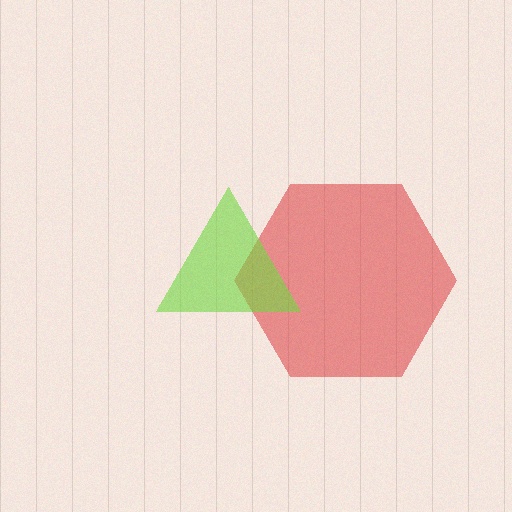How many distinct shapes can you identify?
There are 2 distinct shapes: a red hexagon, a lime triangle.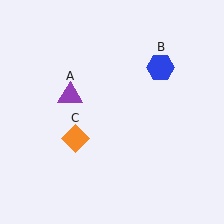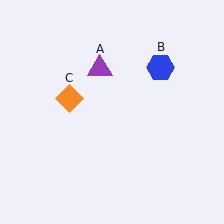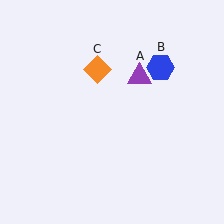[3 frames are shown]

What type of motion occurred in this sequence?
The purple triangle (object A), orange diamond (object C) rotated clockwise around the center of the scene.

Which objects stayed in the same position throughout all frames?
Blue hexagon (object B) remained stationary.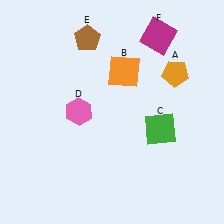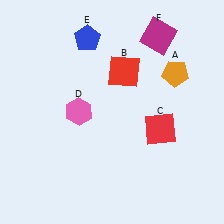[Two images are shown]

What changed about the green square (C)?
In Image 1, C is green. In Image 2, it changed to red.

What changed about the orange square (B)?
In Image 1, B is orange. In Image 2, it changed to red.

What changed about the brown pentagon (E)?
In Image 1, E is brown. In Image 2, it changed to blue.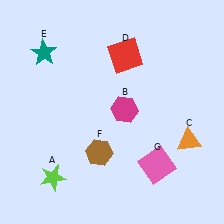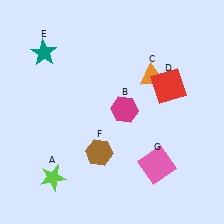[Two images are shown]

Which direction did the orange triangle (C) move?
The orange triangle (C) moved up.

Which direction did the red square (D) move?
The red square (D) moved right.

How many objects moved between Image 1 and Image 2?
2 objects moved between the two images.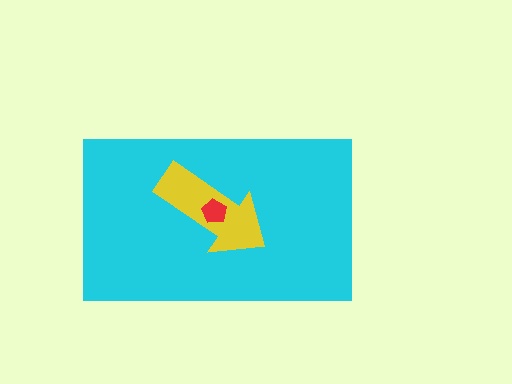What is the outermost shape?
The cyan rectangle.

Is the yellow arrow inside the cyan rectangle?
Yes.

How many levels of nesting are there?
3.